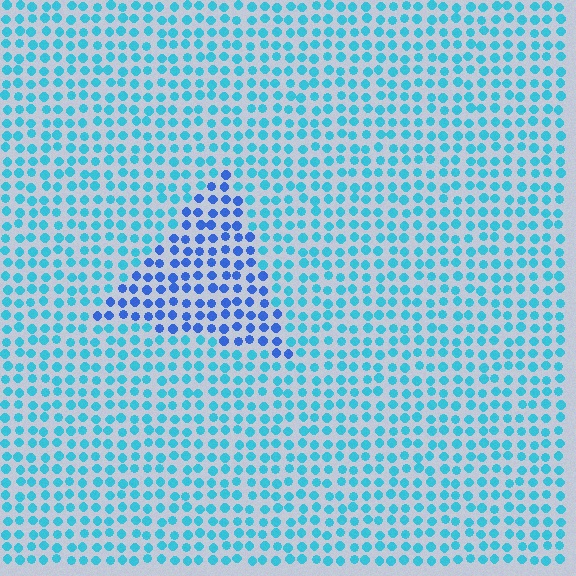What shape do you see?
I see a triangle.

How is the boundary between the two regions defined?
The boundary is defined purely by a slight shift in hue (about 34 degrees). Spacing, size, and orientation are identical on both sides.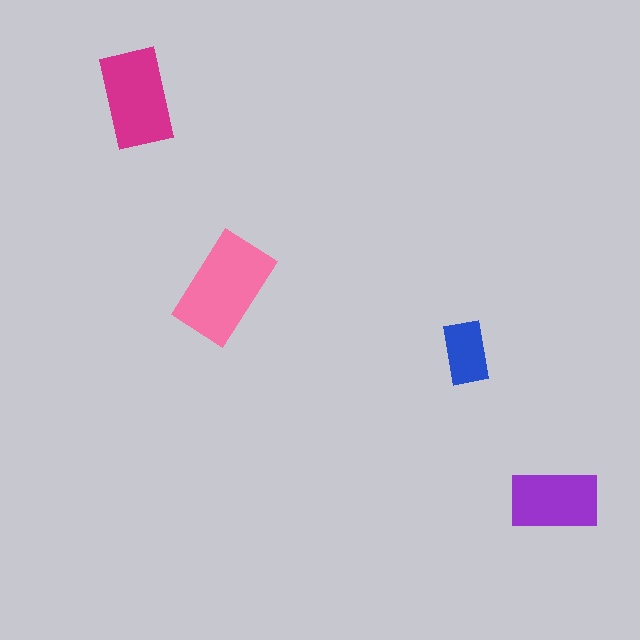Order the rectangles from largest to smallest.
the pink one, the magenta one, the purple one, the blue one.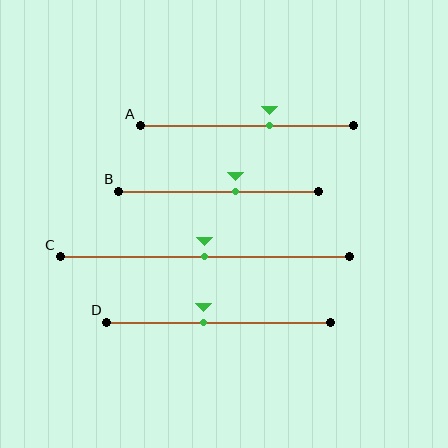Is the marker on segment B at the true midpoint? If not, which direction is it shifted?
No, the marker on segment B is shifted to the right by about 8% of the segment length.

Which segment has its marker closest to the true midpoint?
Segment C has its marker closest to the true midpoint.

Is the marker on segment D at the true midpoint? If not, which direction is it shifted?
No, the marker on segment D is shifted to the left by about 7% of the segment length.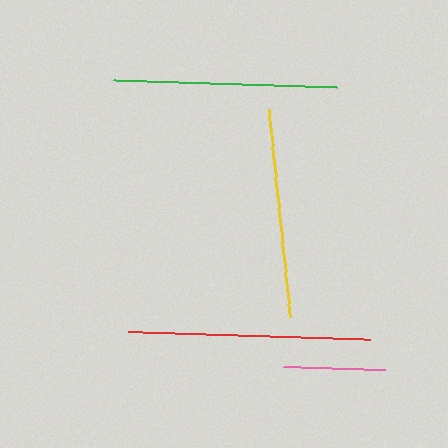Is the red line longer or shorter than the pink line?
The red line is longer than the pink line.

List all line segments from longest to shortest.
From longest to shortest: red, green, yellow, pink.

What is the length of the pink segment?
The pink segment is approximately 102 pixels long.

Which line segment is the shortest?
The pink line is the shortest at approximately 102 pixels.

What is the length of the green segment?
The green segment is approximately 224 pixels long.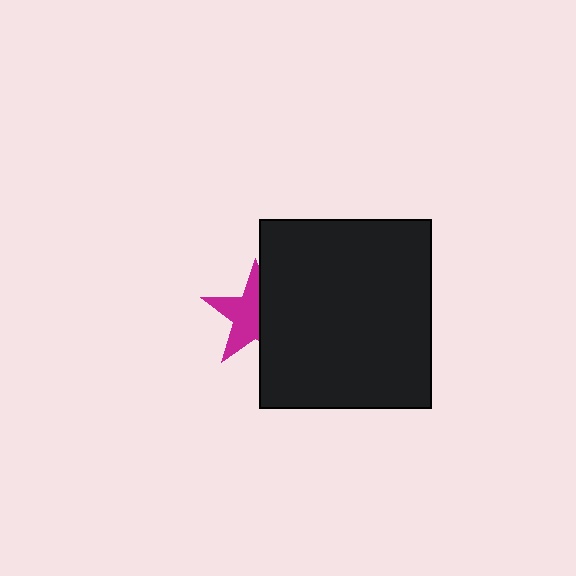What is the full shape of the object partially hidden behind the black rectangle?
The partially hidden object is a magenta star.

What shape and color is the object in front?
The object in front is a black rectangle.